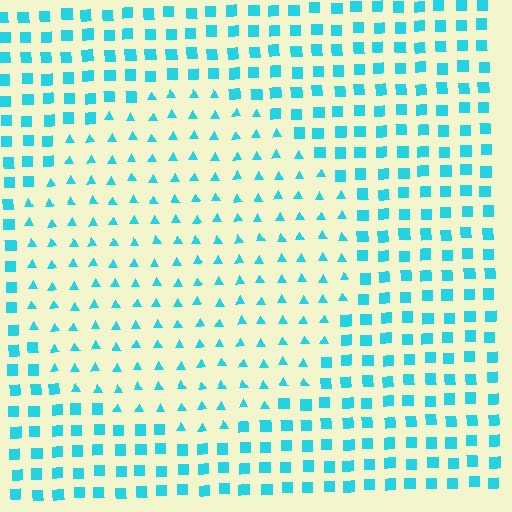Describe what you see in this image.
The image is filled with small cyan elements arranged in a uniform grid. A circle-shaped region contains triangles, while the surrounding area contains squares. The boundary is defined purely by the change in element shape.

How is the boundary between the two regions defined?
The boundary is defined by a change in element shape: triangles inside vs. squares outside. All elements share the same color and spacing.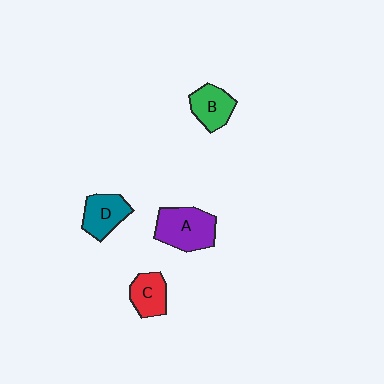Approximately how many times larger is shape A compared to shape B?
Approximately 1.5 times.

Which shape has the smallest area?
Shape C (red).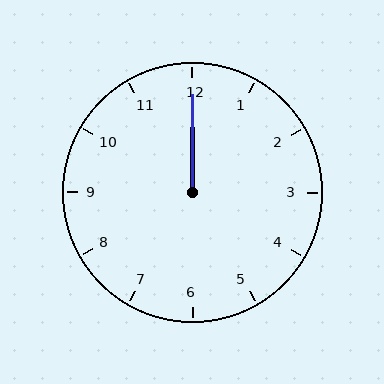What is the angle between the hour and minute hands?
Approximately 0 degrees.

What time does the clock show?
12:00.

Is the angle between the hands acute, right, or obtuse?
It is acute.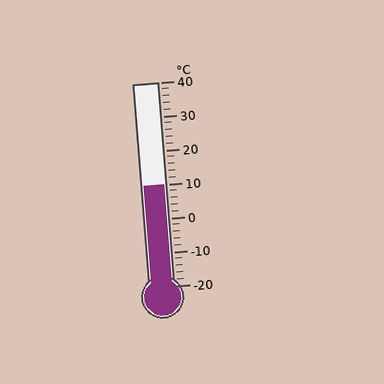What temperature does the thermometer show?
The thermometer shows approximately 10°C.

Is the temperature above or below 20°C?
The temperature is below 20°C.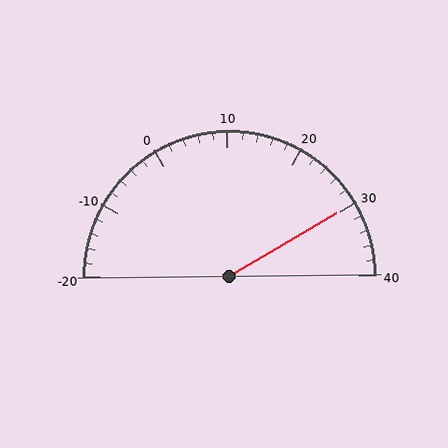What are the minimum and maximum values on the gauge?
The gauge ranges from -20 to 40.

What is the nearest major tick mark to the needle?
The nearest major tick mark is 30.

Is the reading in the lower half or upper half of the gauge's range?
The reading is in the upper half of the range (-20 to 40).